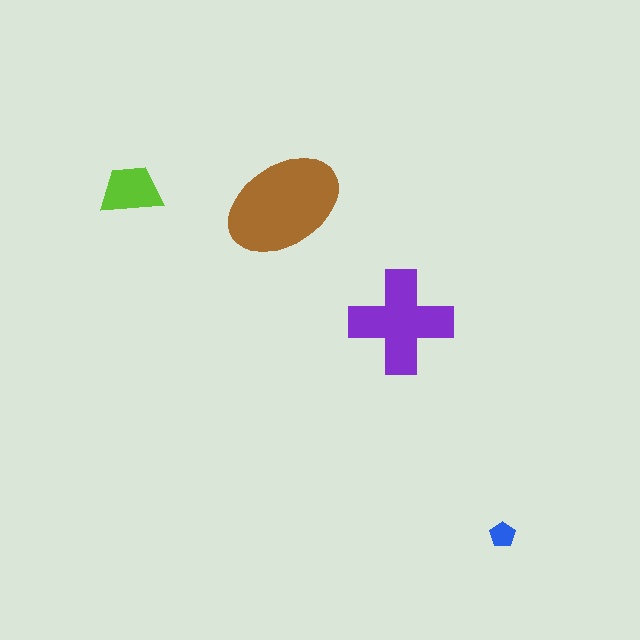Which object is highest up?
The lime trapezoid is topmost.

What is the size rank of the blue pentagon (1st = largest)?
4th.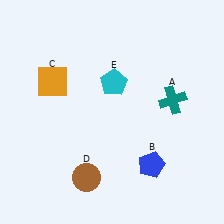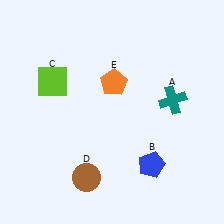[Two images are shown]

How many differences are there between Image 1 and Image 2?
There are 2 differences between the two images.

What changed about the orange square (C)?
In Image 1, C is orange. In Image 2, it changed to lime.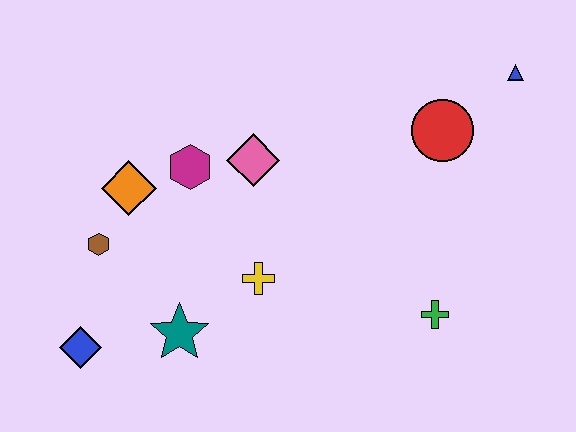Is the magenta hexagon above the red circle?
No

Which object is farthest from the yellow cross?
The blue triangle is farthest from the yellow cross.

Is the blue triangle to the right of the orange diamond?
Yes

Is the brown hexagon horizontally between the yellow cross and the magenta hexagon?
No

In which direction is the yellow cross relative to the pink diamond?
The yellow cross is below the pink diamond.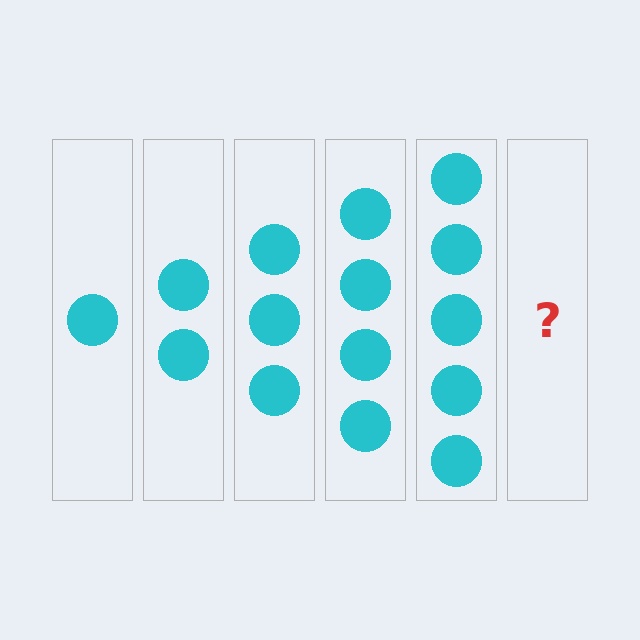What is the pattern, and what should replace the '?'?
The pattern is that each step adds one more circle. The '?' should be 6 circles.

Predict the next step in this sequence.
The next step is 6 circles.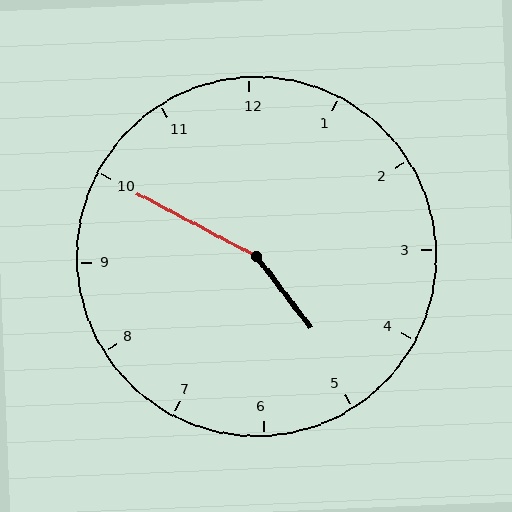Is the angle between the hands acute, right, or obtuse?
It is obtuse.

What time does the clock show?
4:50.